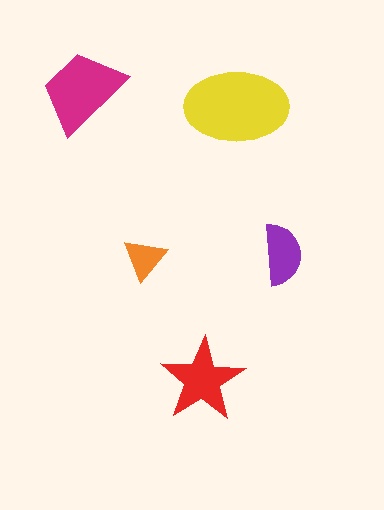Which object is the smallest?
The orange triangle.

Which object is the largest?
The yellow ellipse.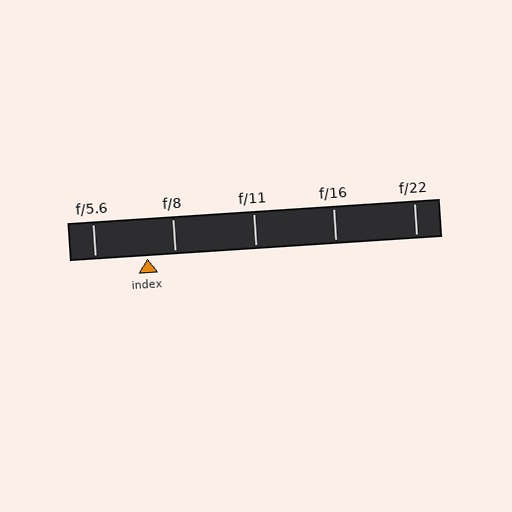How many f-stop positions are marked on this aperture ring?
There are 5 f-stop positions marked.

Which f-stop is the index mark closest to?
The index mark is closest to f/8.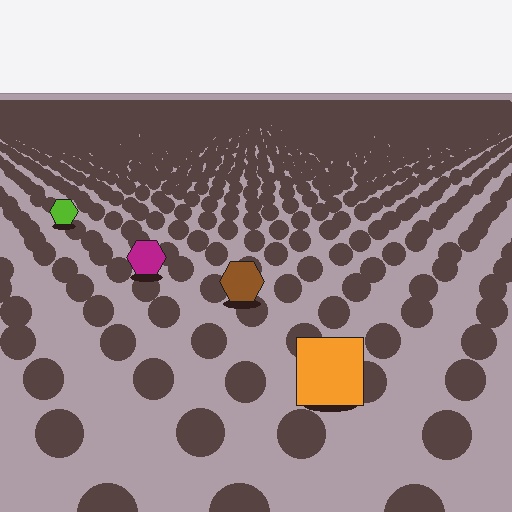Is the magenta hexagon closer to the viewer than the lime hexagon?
Yes. The magenta hexagon is closer — you can tell from the texture gradient: the ground texture is coarser near it.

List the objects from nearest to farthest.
From nearest to farthest: the orange square, the brown hexagon, the magenta hexagon, the lime hexagon.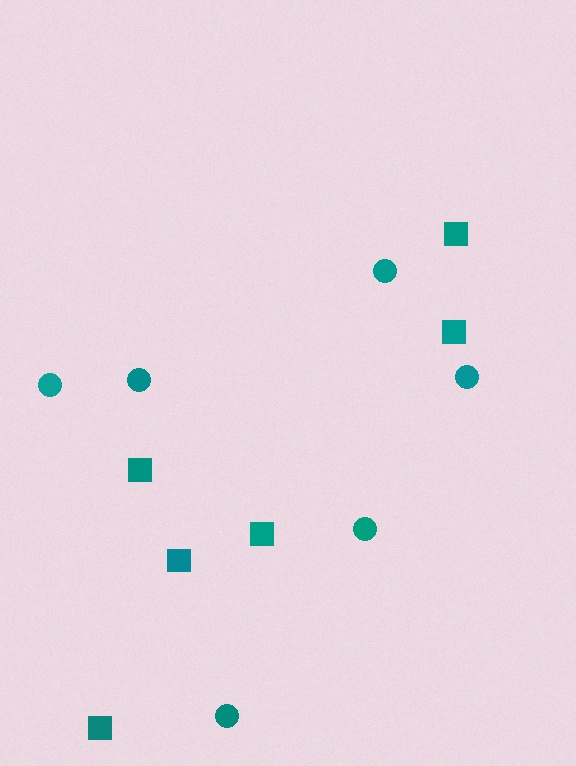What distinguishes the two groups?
There are 2 groups: one group of circles (6) and one group of squares (6).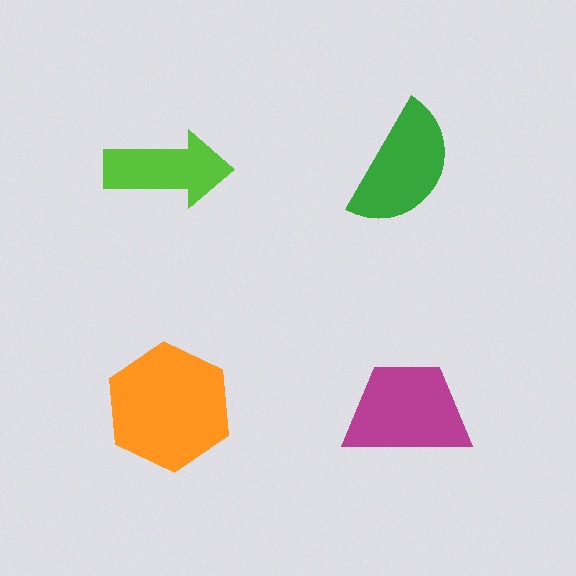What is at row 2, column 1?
An orange hexagon.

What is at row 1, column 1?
A lime arrow.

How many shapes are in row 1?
2 shapes.